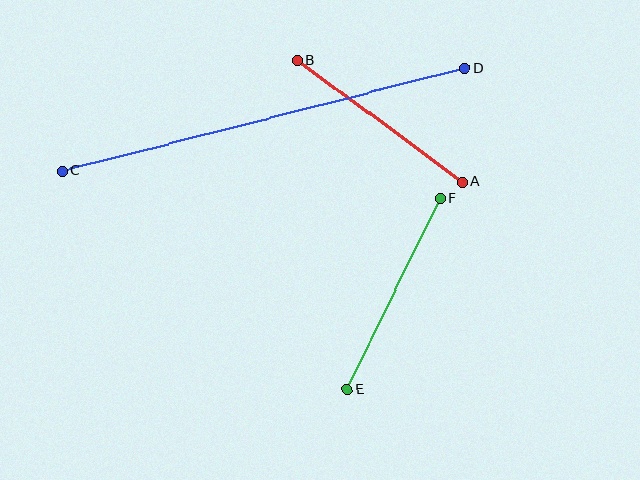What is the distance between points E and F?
The distance is approximately 213 pixels.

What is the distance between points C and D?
The distance is approximately 416 pixels.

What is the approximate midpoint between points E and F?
The midpoint is at approximately (393, 294) pixels.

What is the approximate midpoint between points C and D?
The midpoint is at approximately (264, 119) pixels.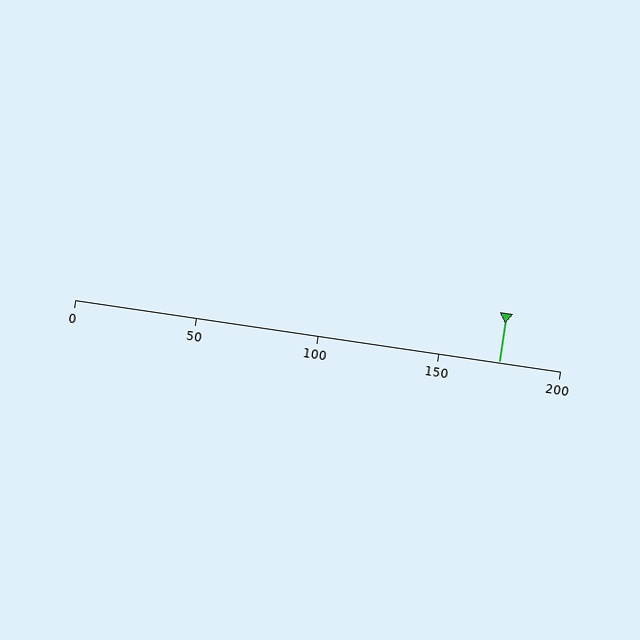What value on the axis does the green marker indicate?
The marker indicates approximately 175.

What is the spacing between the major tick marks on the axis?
The major ticks are spaced 50 apart.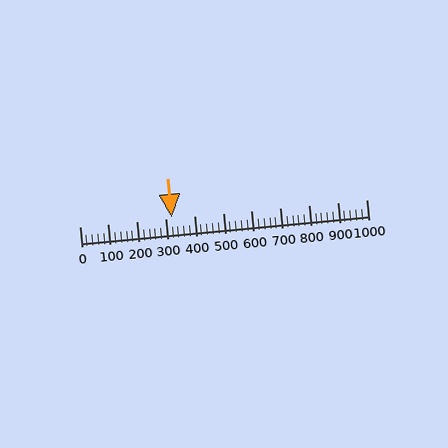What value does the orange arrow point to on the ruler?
The orange arrow points to approximately 320.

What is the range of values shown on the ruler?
The ruler shows values from 0 to 1000.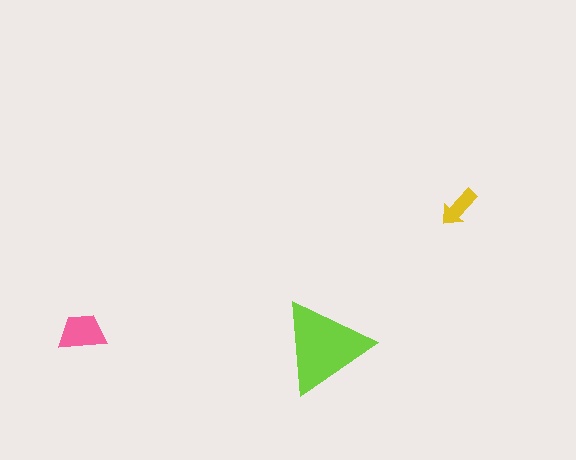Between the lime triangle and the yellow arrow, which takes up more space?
The lime triangle.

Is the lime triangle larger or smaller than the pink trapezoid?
Larger.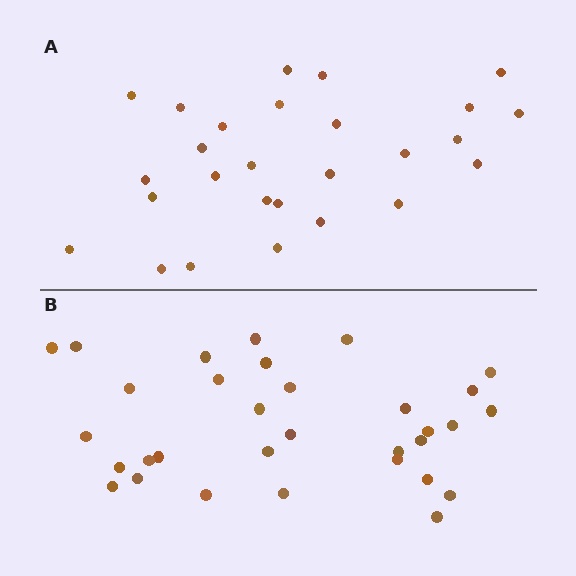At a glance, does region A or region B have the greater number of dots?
Region B (the bottom region) has more dots.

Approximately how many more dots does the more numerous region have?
Region B has about 5 more dots than region A.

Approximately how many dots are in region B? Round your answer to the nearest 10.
About 30 dots. (The exact count is 32, which rounds to 30.)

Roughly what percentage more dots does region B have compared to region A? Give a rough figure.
About 20% more.